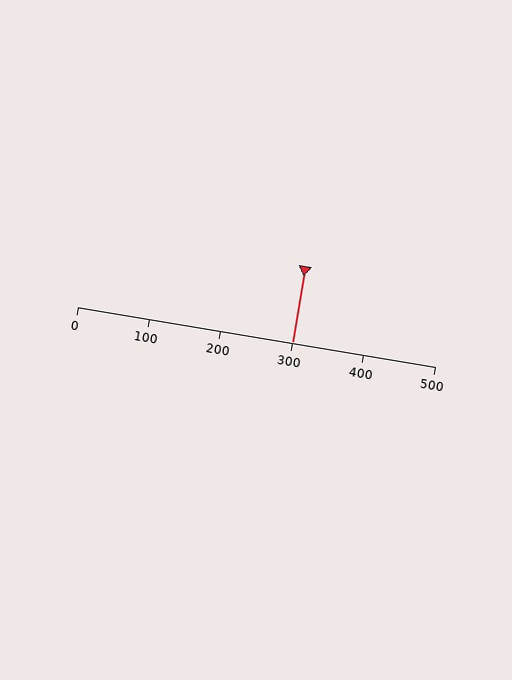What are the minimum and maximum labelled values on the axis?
The axis runs from 0 to 500.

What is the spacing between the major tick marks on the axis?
The major ticks are spaced 100 apart.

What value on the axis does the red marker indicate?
The marker indicates approximately 300.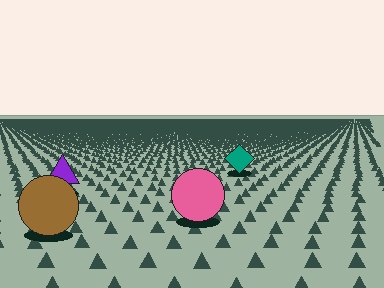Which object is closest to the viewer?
The brown circle is closest. The texture marks near it are larger and more spread out.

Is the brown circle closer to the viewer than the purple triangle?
Yes. The brown circle is closer — you can tell from the texture gradient: the ground texture is coarser near it.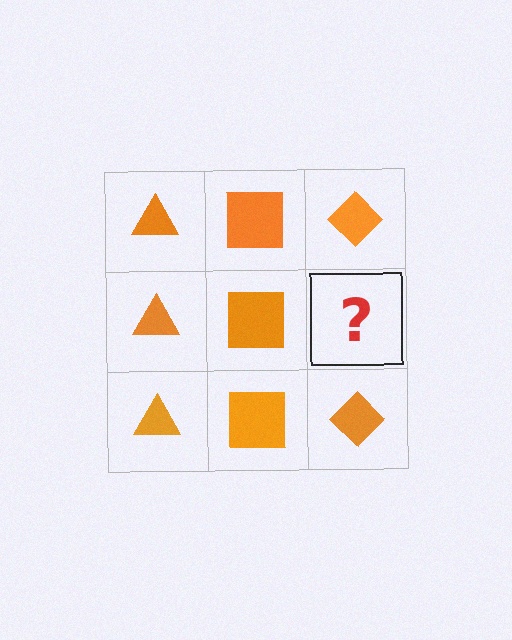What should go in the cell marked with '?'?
The missing cell should contain an orange diamond.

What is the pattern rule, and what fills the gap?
The rule is that each column has a consistent shape. The gap should be filled with an orange diamond.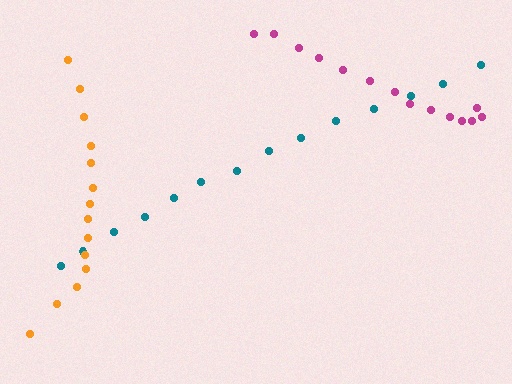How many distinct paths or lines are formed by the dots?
There are 3 distinct paths.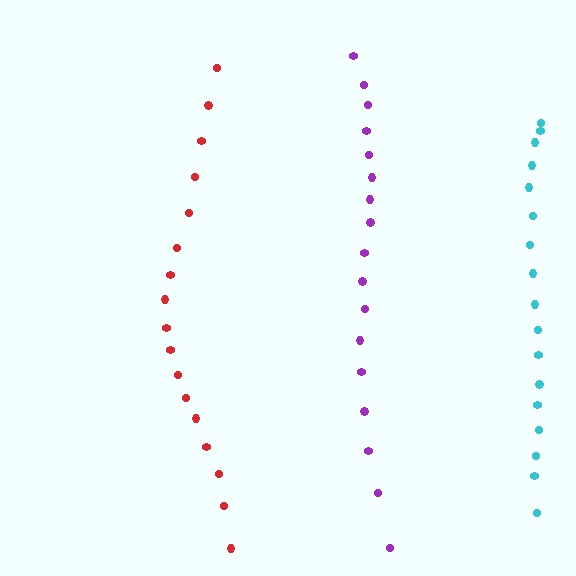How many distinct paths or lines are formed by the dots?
There are 3 distinct paths.